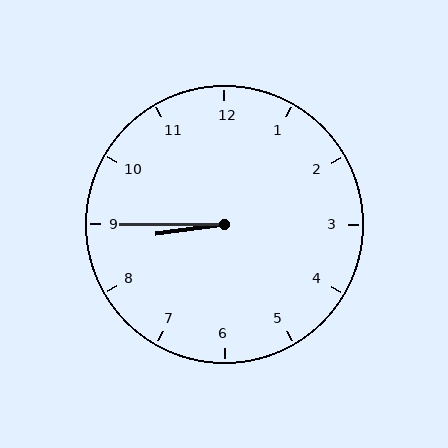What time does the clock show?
8:45.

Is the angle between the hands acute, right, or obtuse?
It is acute.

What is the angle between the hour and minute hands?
Approximately 8 degrees.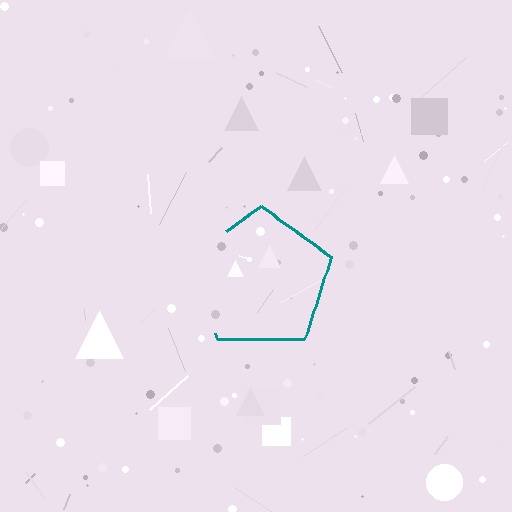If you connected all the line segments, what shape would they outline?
They would outline a pentagon.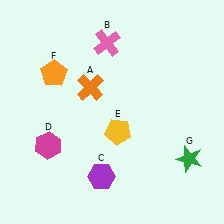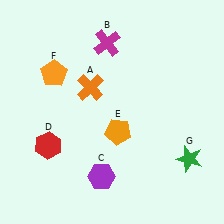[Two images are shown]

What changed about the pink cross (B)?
In Image 1, B is pink. In Image 2, it changed to magenta.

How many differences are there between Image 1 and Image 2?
There are 3 differences between the two images.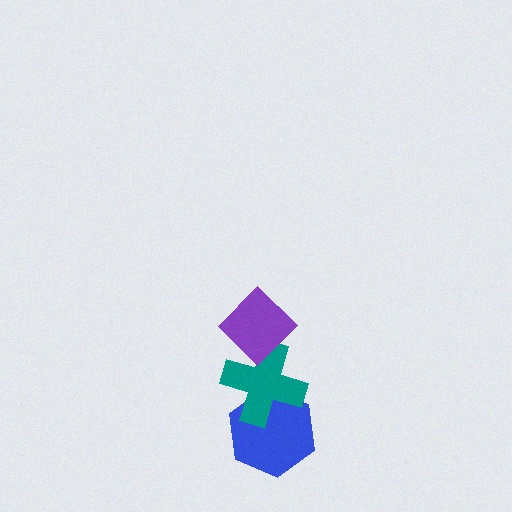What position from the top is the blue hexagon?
The blue hexagon is 3rd from the top.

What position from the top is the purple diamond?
The purple diamond is 1st from the top.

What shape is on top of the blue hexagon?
The teal cross is on top of the blue hexagon.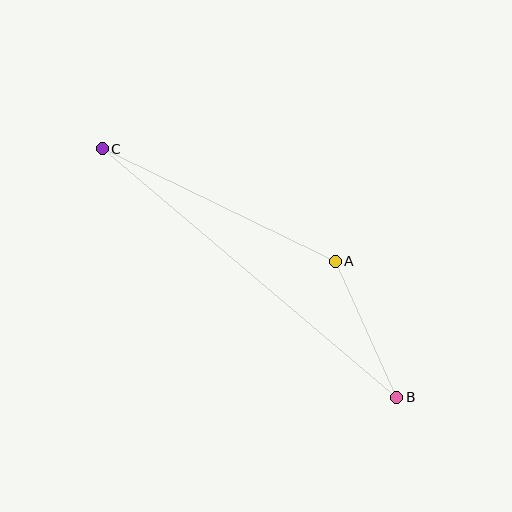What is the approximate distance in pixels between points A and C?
The distance between A and C is approximately 259 pixels.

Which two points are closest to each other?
Points A and B are closest to each other.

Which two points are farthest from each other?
Points B and C are farthest from each other.